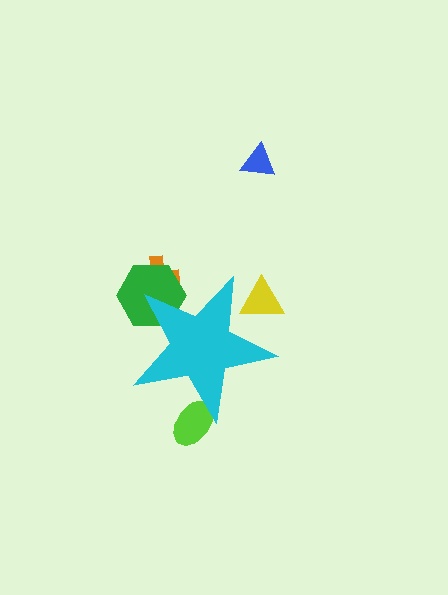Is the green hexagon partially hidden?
Yes, the green hexagon is partially hidden behind the cyan star.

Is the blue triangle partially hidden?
No, the blue triangle is fully visible.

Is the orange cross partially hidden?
Yes, the orange cross is partially hidden behind the cyan star.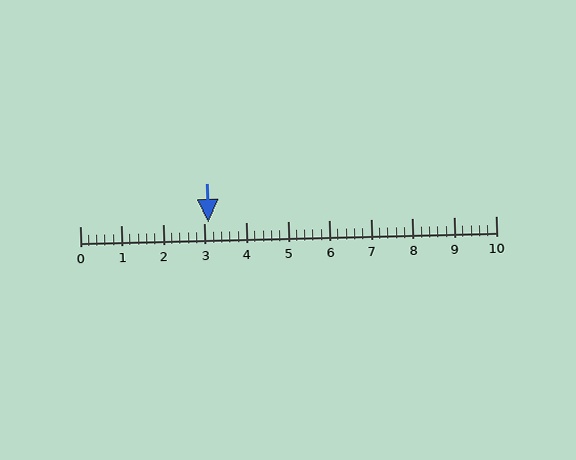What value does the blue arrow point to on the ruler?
The blue arrow points to approximately 3.1.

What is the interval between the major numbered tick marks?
The major tick marks are spaced 1 units apart.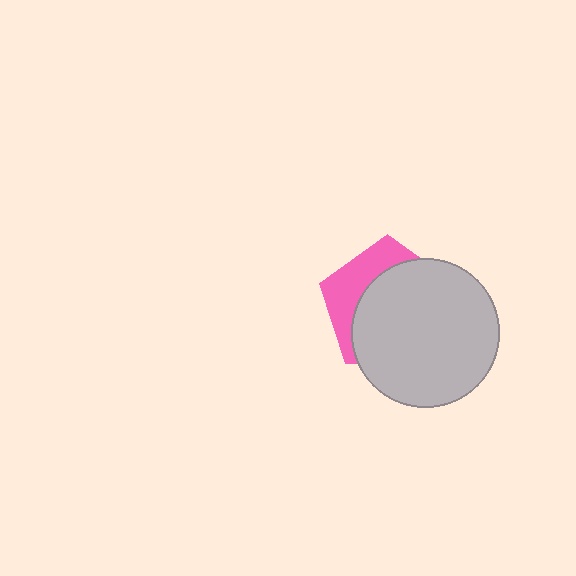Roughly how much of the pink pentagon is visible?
A small part of it is visible (roughly 32%).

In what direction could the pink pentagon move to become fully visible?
The pink pentagon could move toward the upper-left. That would shift it out from behind the light gray circle entirely.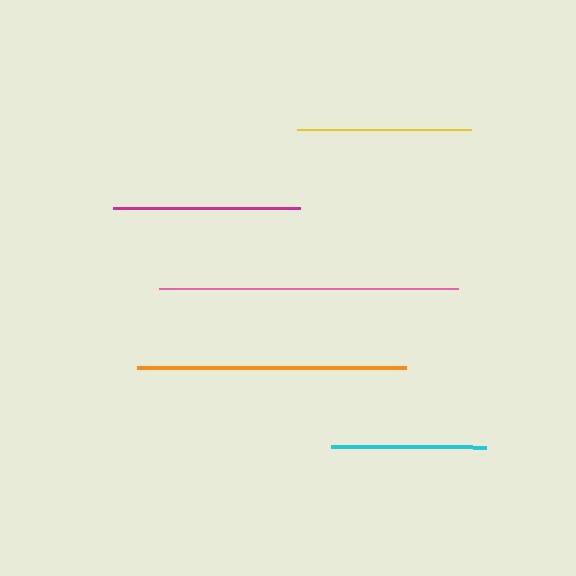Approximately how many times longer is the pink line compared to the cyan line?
The pink line is approximately 1.9 times the length of the cyan line.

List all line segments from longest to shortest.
From longest to shortest: pink, orange, magenta, yellow, cyan.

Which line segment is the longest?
The pink line is the longest at approximately 298 pixels.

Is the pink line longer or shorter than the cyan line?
The pink line is longer than the cyan line.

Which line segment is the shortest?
The cyan line is the shortest at approximately 155 pixels.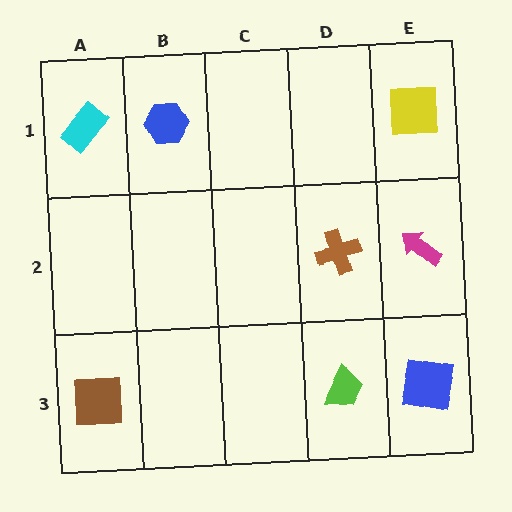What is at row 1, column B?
A blue hexagon.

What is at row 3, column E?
A blue square.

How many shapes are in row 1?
3 shapes.